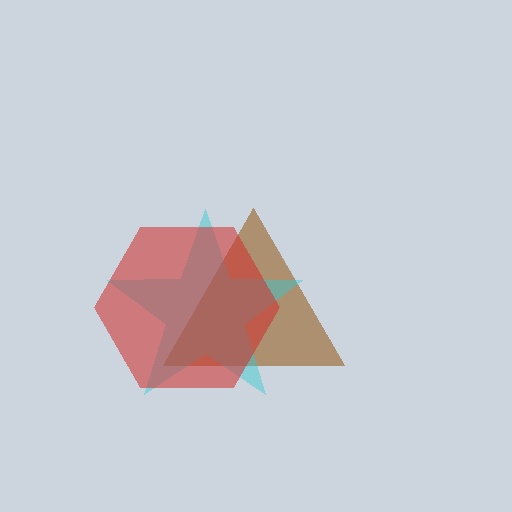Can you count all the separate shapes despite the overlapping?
Yes, there are 3 separate shapes.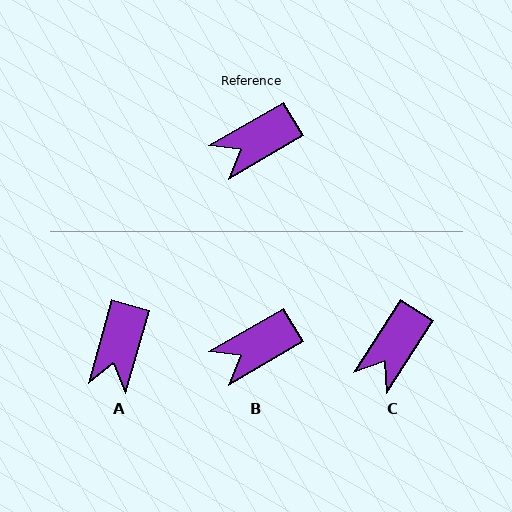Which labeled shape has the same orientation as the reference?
B.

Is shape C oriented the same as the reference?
No, it is off by about 28 degrees.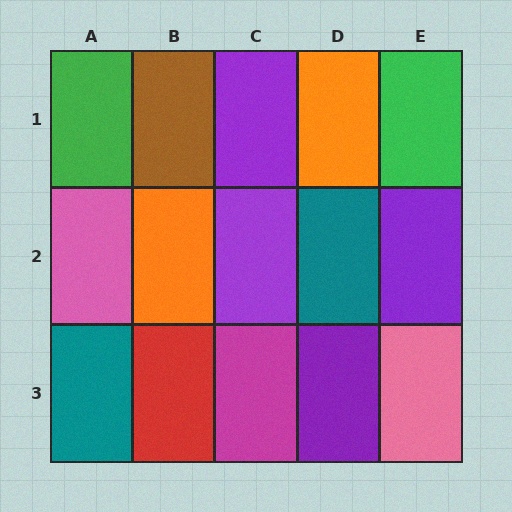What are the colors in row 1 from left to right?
Green, brown, purple, orange, green.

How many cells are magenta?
1 cell is magenta.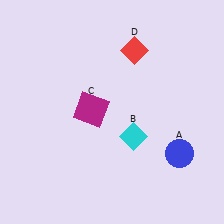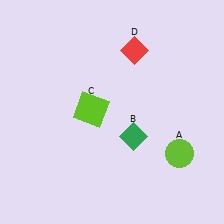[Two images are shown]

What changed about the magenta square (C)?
In Image 1, C is magenta. In Image 2, it changed to lime.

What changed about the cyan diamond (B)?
In Image 1, B is cyan. In Image 2, it changed to green.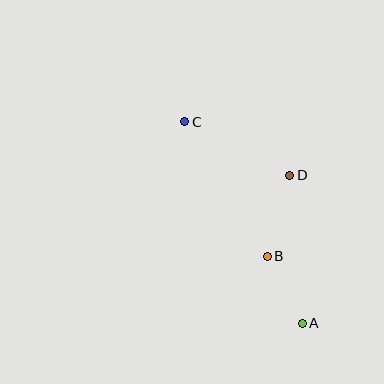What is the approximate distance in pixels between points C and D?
The distance between C and D is approximately 118 pixels.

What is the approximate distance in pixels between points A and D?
The distance between A and D is approximately 149 pixels.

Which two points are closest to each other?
Points A and B are closest to each other.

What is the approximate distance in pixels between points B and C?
The distance between B and C is approximately 158 pixels.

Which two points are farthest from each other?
Points A and C are farthest from each other.